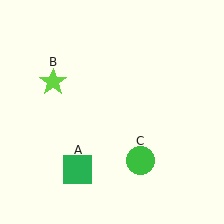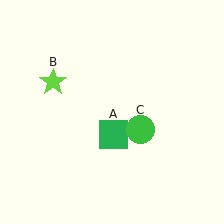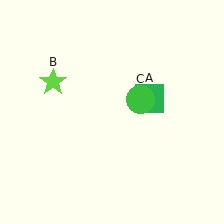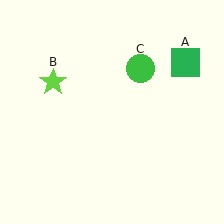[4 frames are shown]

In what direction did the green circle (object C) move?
The green circle (object C) moved up.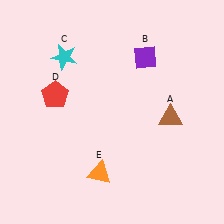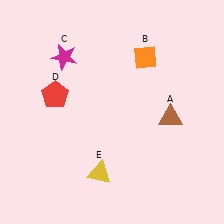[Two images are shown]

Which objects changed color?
B changed from purple to orange. C changed from cyan to magenta. E changed from orange to yellow.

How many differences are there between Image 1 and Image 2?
There are 3 differences between the two images.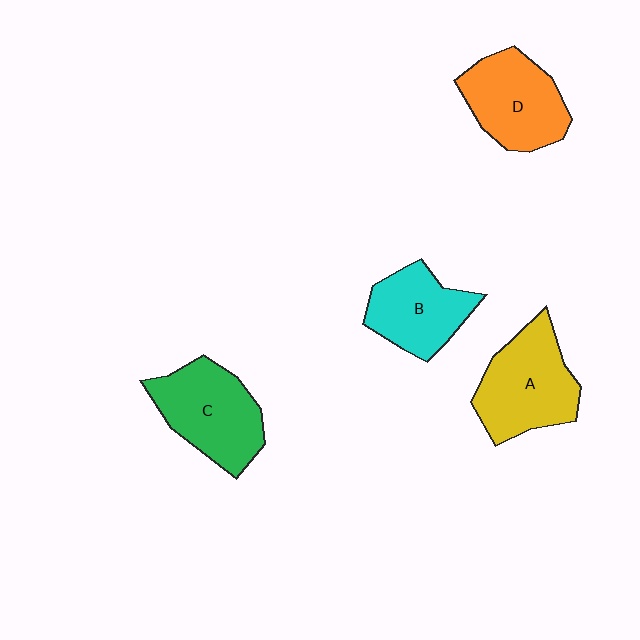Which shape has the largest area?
Shape A (yellow).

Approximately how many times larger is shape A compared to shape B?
Approximately 1.3 times.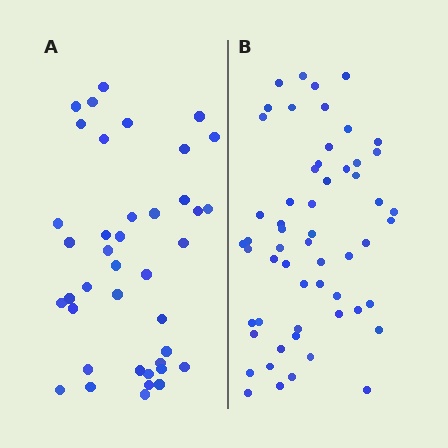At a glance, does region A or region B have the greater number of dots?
Region B (the right region) has more dots.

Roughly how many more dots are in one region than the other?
Region B has approximately 15 more dots than region A.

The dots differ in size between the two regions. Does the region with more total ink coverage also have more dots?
No. Region A has more total ink coverage because its dots are larger, but region B actually contains more individual dots. Total area can be misleading — the number of items is what matters here.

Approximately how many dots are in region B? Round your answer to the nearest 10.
About 60 dots. (The exact count is 57, which rounds to 60.)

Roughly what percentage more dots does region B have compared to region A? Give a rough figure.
About 40% more.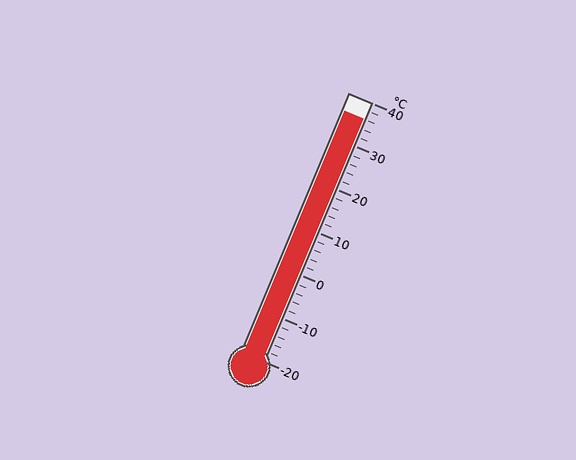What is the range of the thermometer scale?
The thermometer scale ranges from -20°C to 40°C.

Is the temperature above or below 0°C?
The temperature is above 0°C.